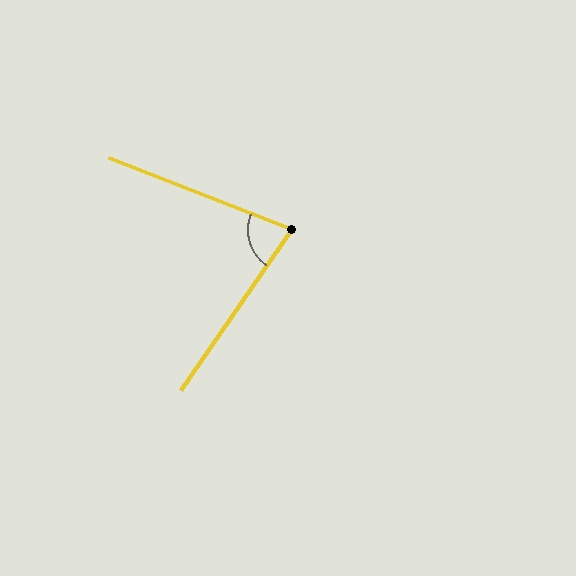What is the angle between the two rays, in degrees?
Approximately 77 degrees.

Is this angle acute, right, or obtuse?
It is acute.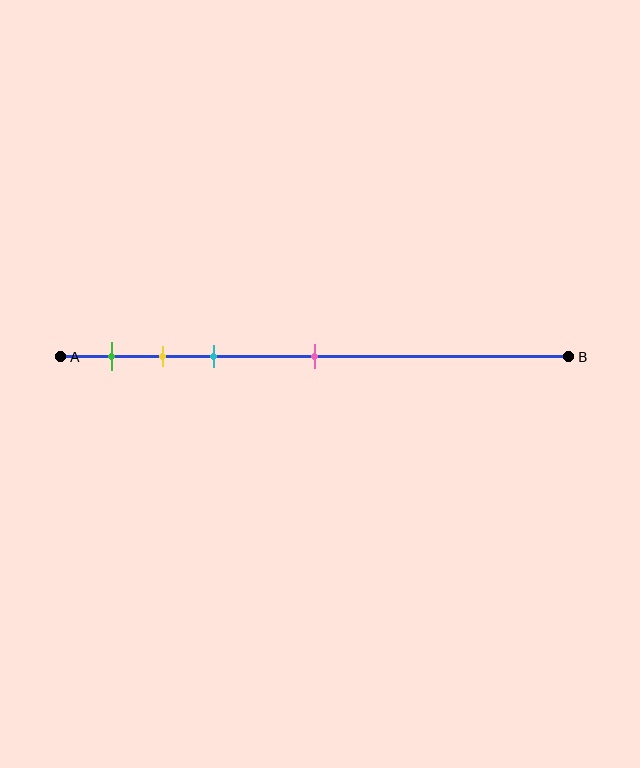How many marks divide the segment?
There are 4 marks dividing the segment.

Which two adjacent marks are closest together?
The yellow and cyan marks are the closest adjacent pair.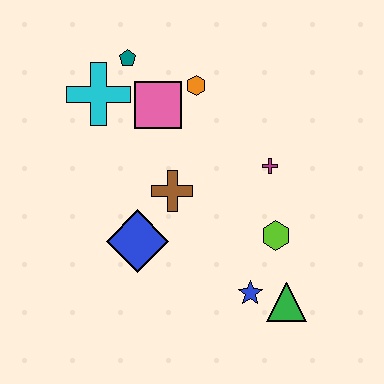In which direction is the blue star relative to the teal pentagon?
The blue star is below the teal pentagon.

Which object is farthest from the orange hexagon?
The green triangle is farthest from the orange hexagon.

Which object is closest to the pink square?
The orange hexagon is closest to the pink square.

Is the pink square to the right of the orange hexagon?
No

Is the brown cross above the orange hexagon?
No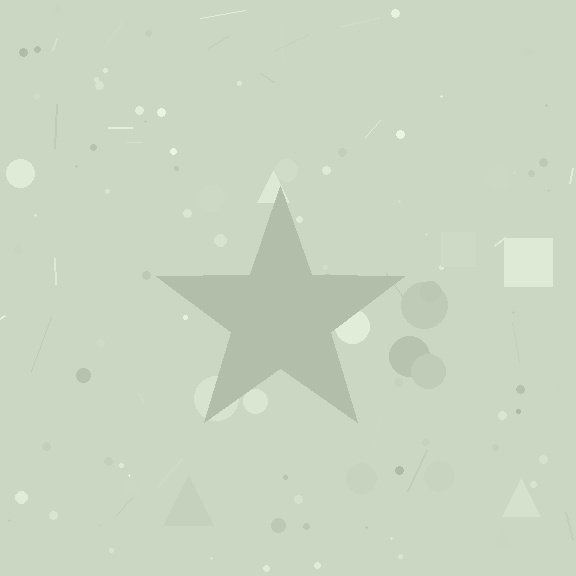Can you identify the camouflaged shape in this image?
The camouflaged shape is a star.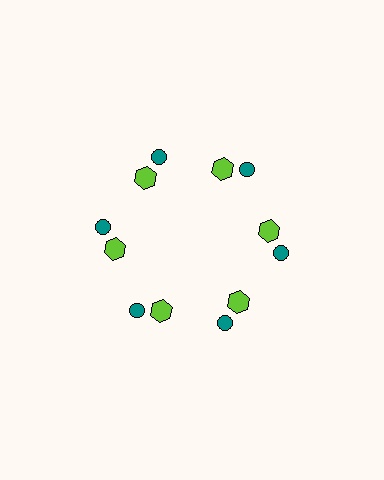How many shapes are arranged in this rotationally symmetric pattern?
There are 12 shapes, arranged in 6 groups of 2.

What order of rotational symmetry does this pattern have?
This pattern has 6-fold rotational symmetry.